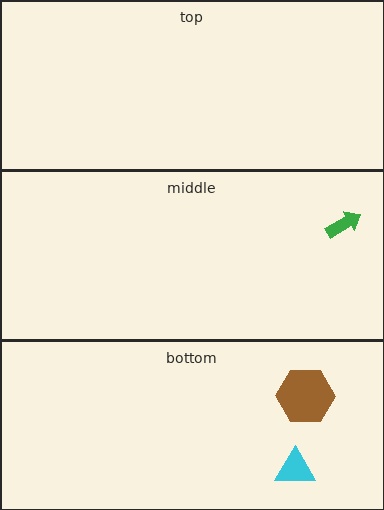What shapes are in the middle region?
The green arrow.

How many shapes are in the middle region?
1.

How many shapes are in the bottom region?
2.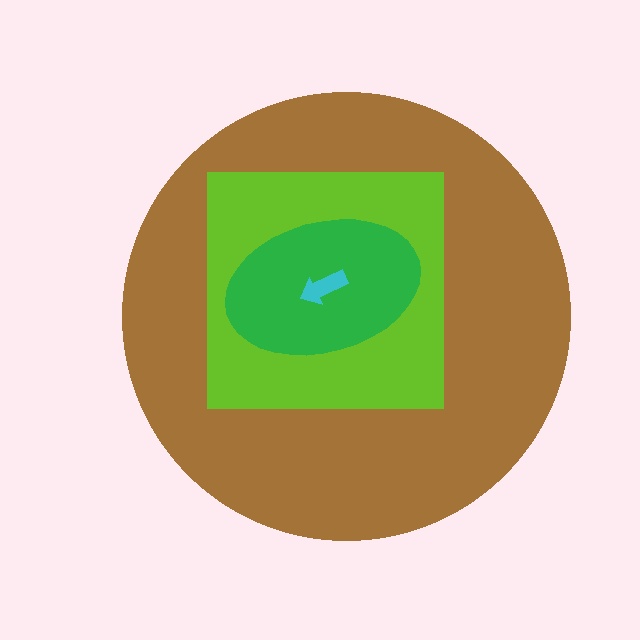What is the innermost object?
The cyan arrow.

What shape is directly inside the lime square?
The green ellipse.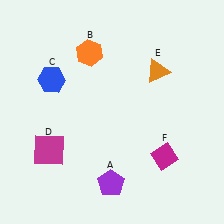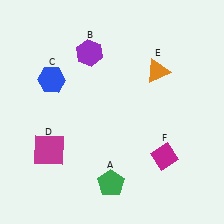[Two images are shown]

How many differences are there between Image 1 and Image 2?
There are 2 differences between the two images.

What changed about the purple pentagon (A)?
In Image 1, A is purple. In Image 2, it changed to green.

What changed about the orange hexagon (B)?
In Image 1, B is orange. In Image 2, it changed to purple.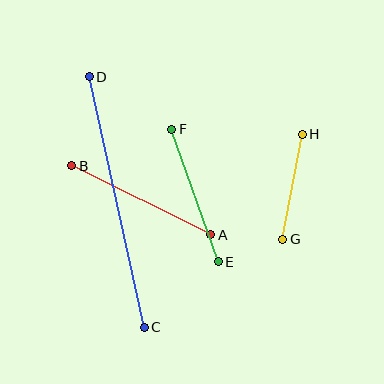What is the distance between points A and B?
The distance is approximately 155 pixels.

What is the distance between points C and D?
The distance is approximately 257 pixels.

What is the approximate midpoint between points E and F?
The midpoint is at approximately (195, 196) pixels.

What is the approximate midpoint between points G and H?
The midpoint is at approximately (292, 187) pixels.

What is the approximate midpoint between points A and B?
The midpoint is at approximately (141, 200) pixels.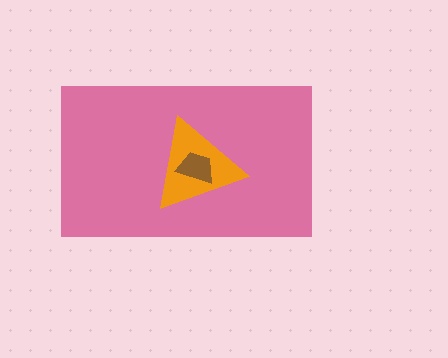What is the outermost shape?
The pink rectangle.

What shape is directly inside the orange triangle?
The brown trapezoid.